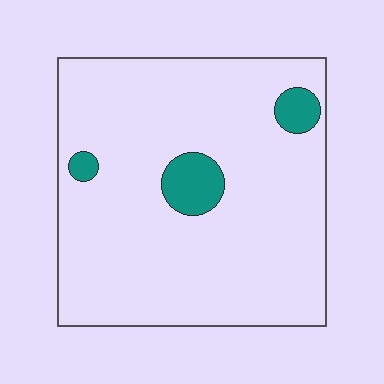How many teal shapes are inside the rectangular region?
3.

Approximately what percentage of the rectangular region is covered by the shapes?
Approximately 10%.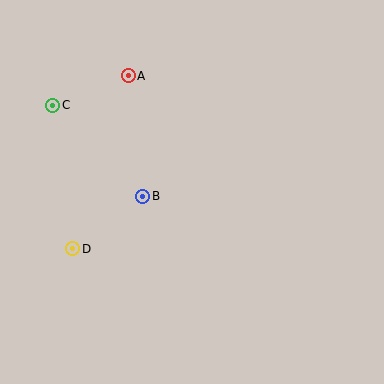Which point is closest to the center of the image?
Point B at (143, 196) is closest to the center.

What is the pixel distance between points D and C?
The distance between D and C is 145 pixels.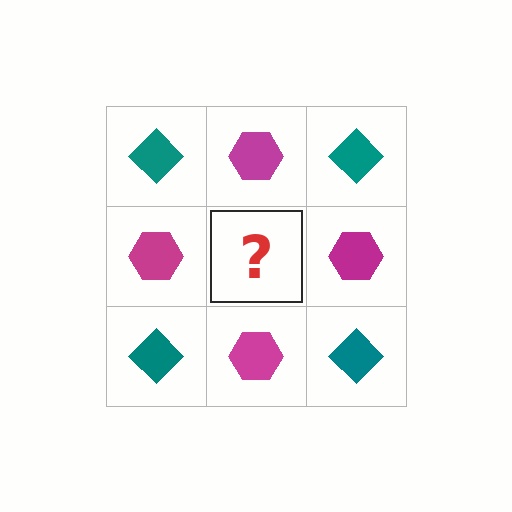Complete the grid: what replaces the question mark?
The question mark should be replaced with a teal diamond.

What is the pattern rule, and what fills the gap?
The rule is that it alternates teal diamond and magenta hexagon in a checkerboard pattern. The gap should be filled with a teal diamond.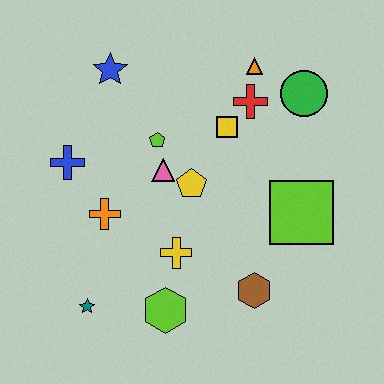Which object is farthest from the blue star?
The brown hexagon is farthest from the blue star.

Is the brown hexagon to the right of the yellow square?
Yes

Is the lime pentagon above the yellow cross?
Yes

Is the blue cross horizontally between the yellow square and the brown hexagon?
No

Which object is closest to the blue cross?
The orange cross is closest to the blue cross.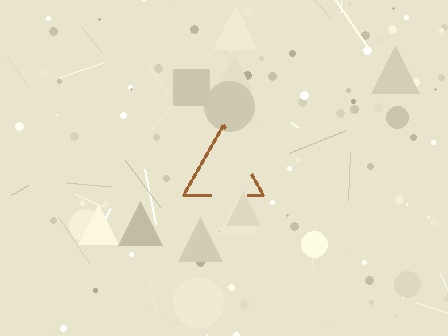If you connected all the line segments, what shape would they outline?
They would outline a triangle.